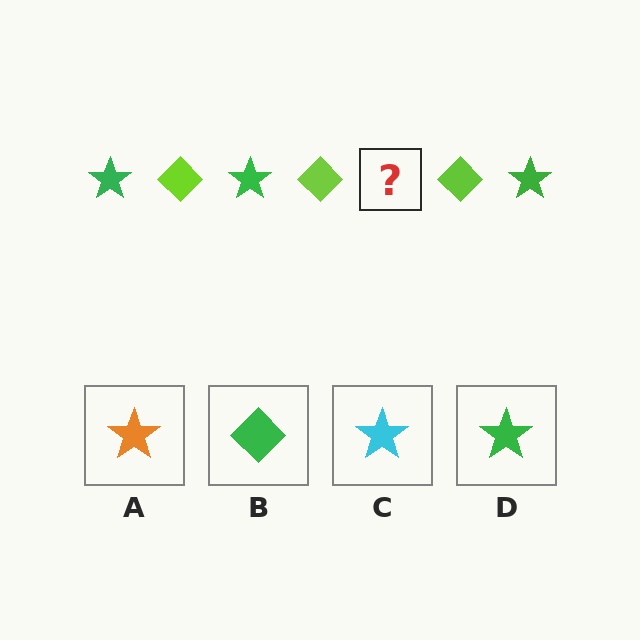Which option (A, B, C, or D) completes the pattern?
D.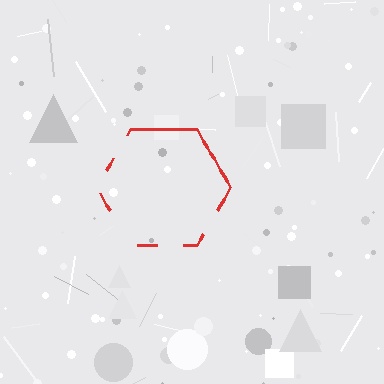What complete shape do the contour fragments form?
The contour fragments form a hexagon.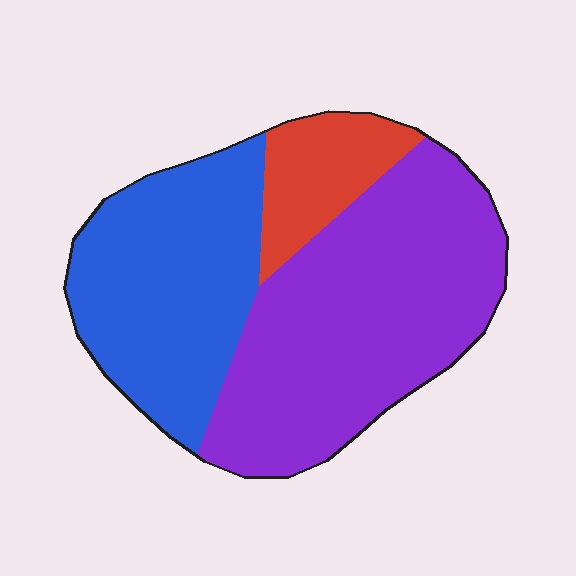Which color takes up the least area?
Red, at roughly 15%.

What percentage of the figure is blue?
Blue covers roughly 35% of the figure.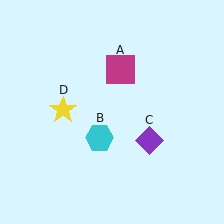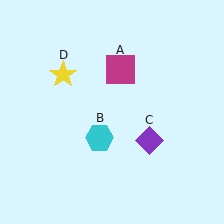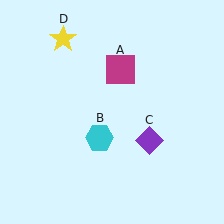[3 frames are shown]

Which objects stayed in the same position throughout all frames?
Magenta square (object A) and cyan hexagon (object B) and purple diamond (object C) remained stationary.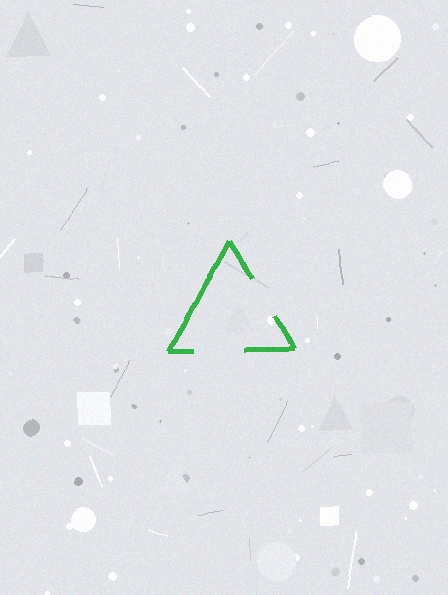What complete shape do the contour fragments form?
The contour fragments form a triangle.